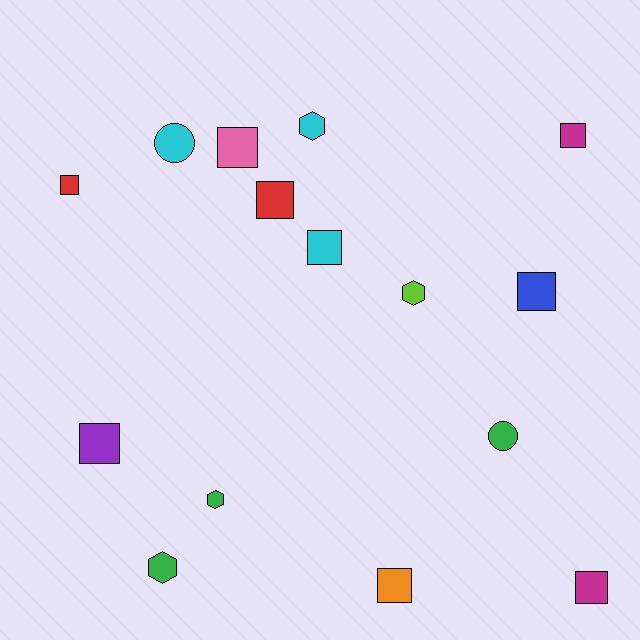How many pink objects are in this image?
There is 1 pink object.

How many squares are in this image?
There are 9 squares.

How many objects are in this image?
There are 15 objects.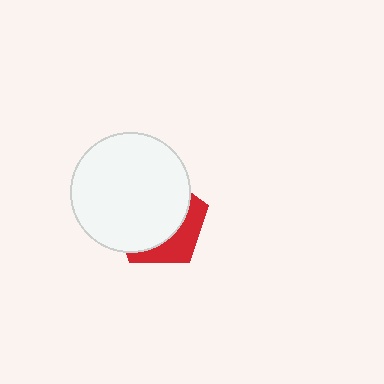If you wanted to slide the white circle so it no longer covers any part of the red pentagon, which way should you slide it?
Slide it toward the upper-left — that is the most direct way to separate the two shapes.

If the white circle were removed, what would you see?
You would see the complete red pentagon.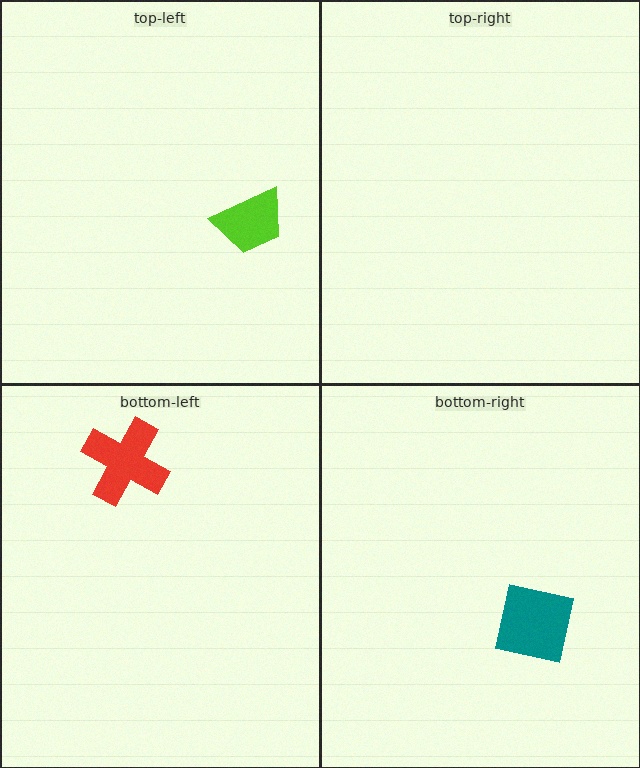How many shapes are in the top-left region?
1.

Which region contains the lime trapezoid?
The top-left region.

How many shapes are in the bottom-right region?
1.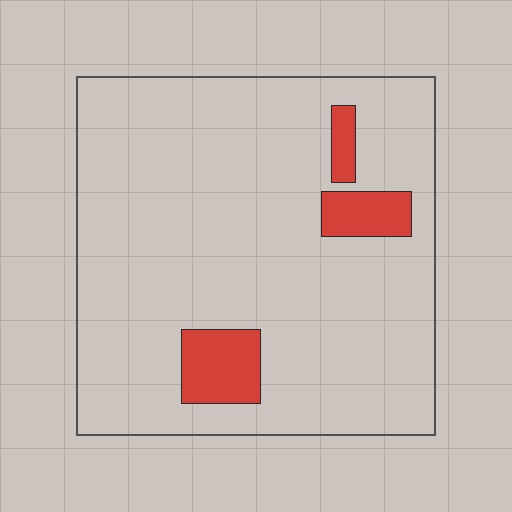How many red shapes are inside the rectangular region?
3.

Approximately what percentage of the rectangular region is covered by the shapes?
Approximately 10%.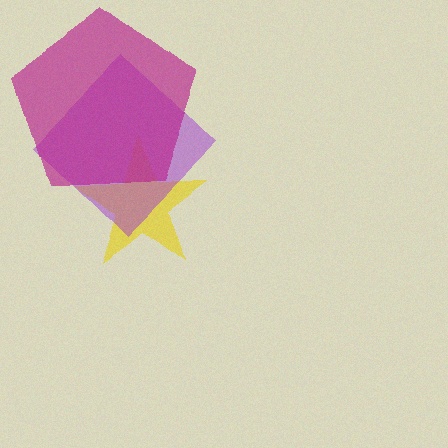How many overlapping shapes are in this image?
There are 3 overlapping shapes in the image.